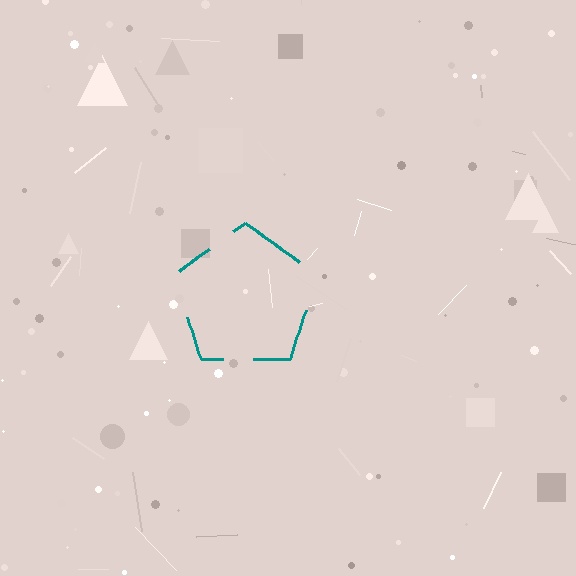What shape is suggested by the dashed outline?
The dashed outline suggests a pentagon.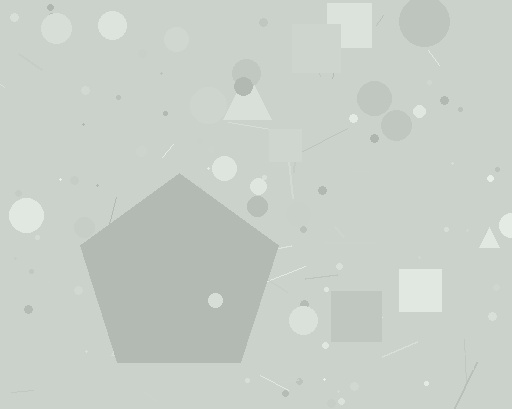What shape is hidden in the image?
A pentagon is hidden in the image.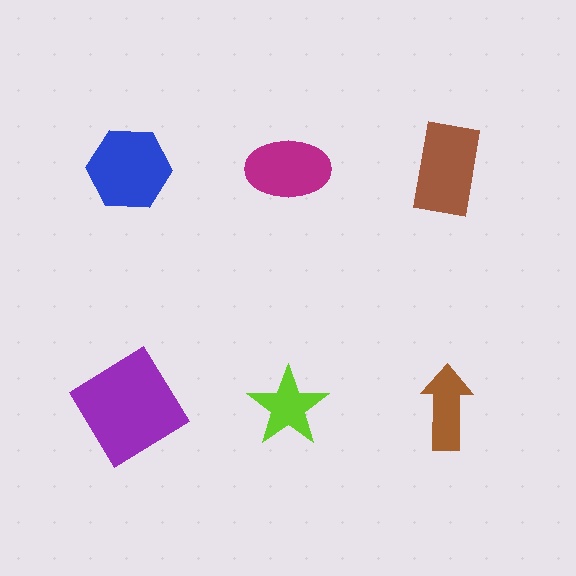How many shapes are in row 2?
3 shapes.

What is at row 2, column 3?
A brown arrow.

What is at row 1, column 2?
A magenta ellipse.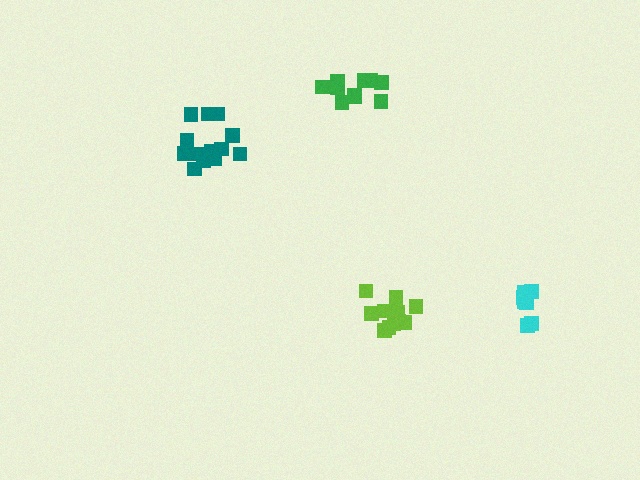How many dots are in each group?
Group 1: 11 dots, Group 2: 10 dots, Group 3: 7 dots, Group 4: 13 dots (41 total).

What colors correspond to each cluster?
The clusters are colored: lime, green, cyan, teal.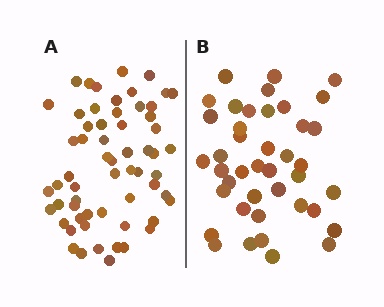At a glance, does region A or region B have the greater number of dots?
Region A (the left region) has more dots.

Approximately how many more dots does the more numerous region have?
Region A has approximately 20 more dots than region B.